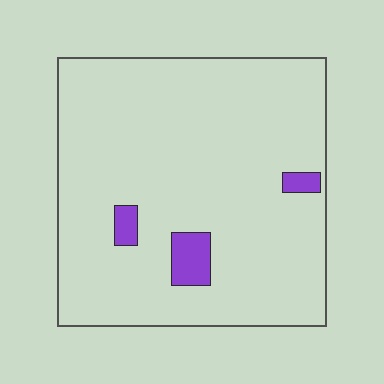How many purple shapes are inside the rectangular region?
3.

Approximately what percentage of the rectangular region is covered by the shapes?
Approximately 5%.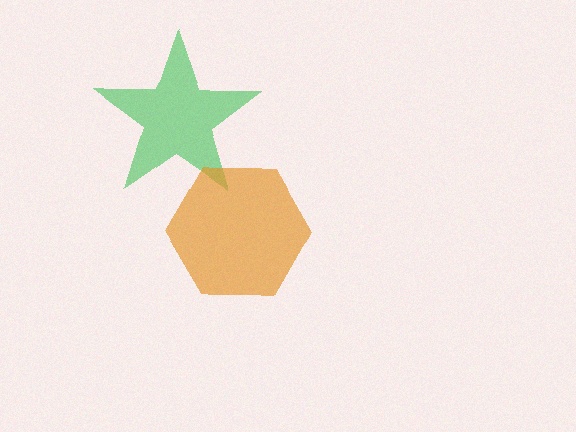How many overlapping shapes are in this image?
There are 2 overlapping shapes in the image.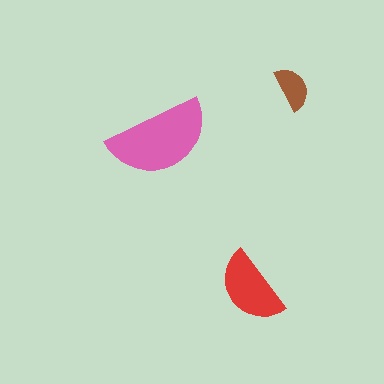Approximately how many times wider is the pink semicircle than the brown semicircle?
About 2.5 times wider.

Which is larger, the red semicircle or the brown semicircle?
The red one.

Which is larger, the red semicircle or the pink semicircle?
The pink one.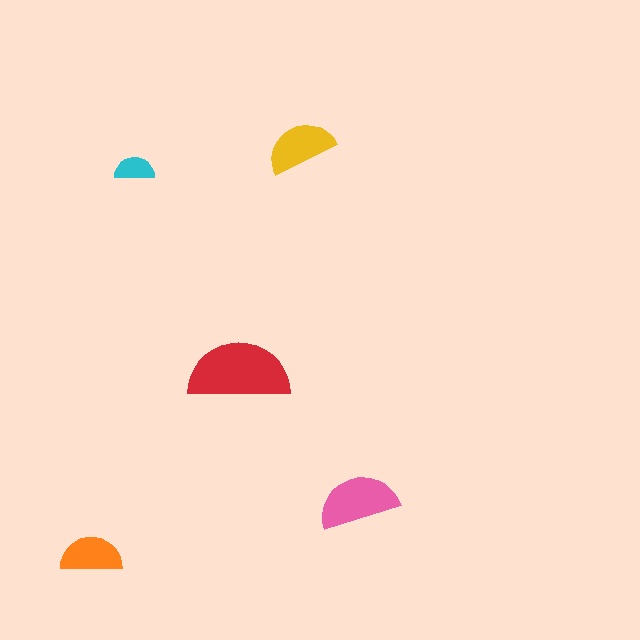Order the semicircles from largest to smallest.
the red one, the pink one, the yellow one, the orange one, the cyan one.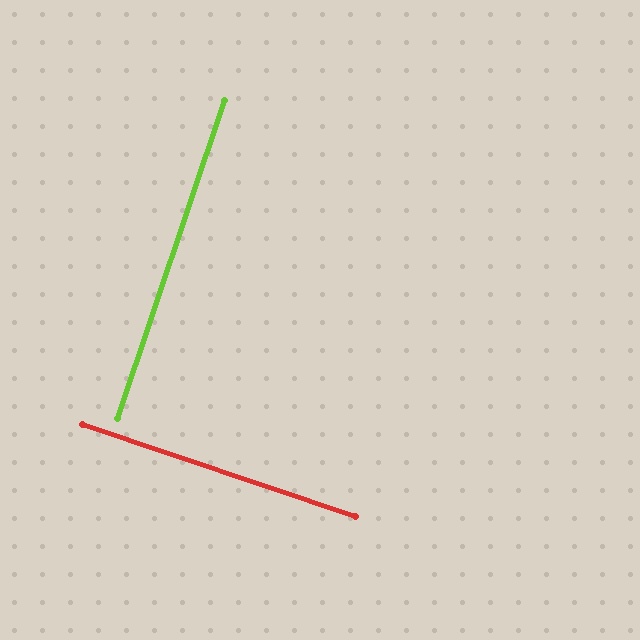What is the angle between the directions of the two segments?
Approximately 90 degrees.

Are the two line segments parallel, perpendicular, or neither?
Perpendicular — they meet at approximately 90°.